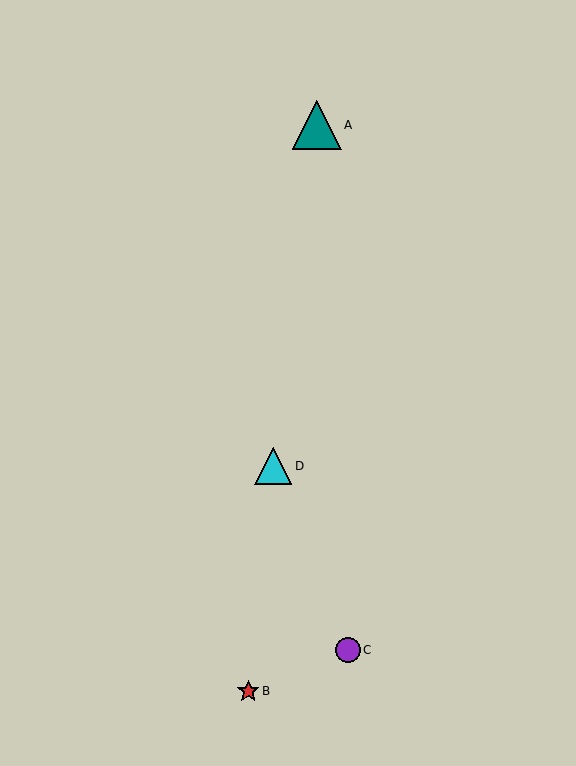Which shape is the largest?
The teal triangle (labeled A) is the largest.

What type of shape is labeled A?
Shape A is a teal triangle.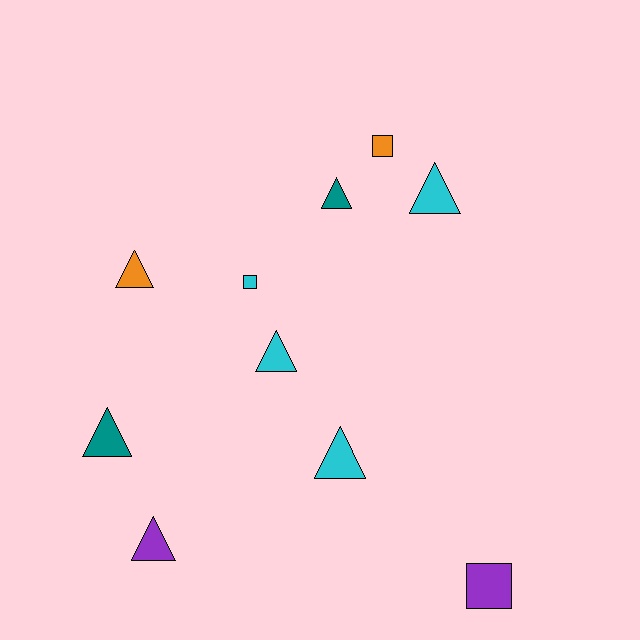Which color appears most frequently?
Cyan, with 4 objects.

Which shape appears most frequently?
Triangle, with 7 objects.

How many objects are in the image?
There are 10 objects.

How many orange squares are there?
There is 1 orange square.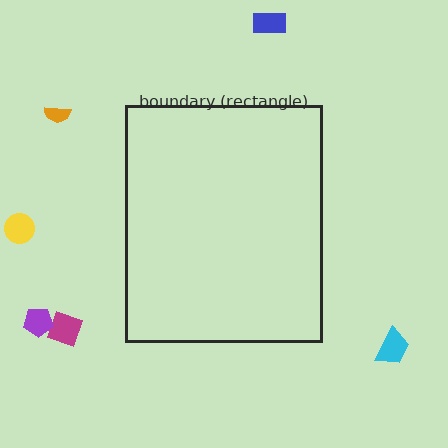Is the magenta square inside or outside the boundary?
Outside.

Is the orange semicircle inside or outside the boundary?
Outside.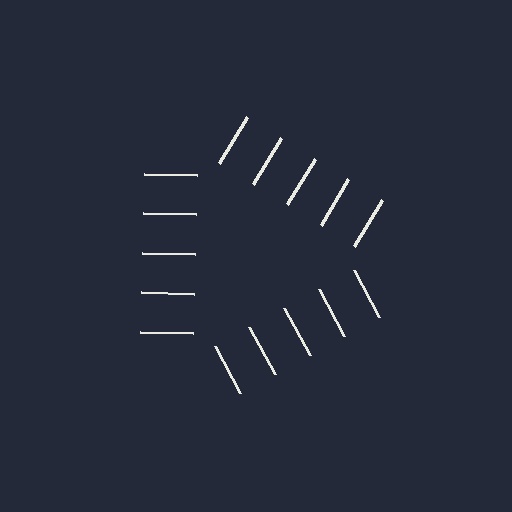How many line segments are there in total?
15 — 5 along each of the 3 edges.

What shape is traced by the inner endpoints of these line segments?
An illusory triangle — the line segments terminate on its edges but no continuous stroke is drawn.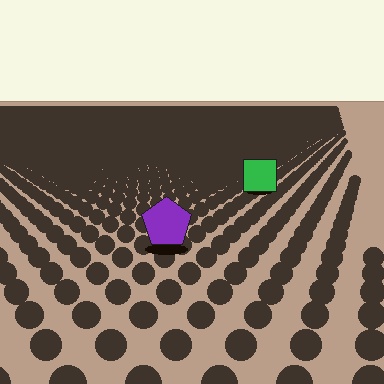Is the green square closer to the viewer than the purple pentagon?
No. The purple pentagon is closer — you can tell from the texture gradient: the ground texture is coarser near it.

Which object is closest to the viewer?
The purple pentagon is closest. The texture marks near it are larger and more spread out.